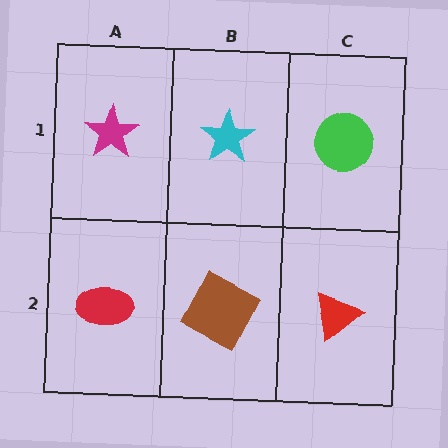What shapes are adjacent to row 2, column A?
A magenta star (row 1, column A), a brown square (row 2, column B).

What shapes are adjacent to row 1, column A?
A red ellipse (row 2, column A), a cyan star (row 1, column B).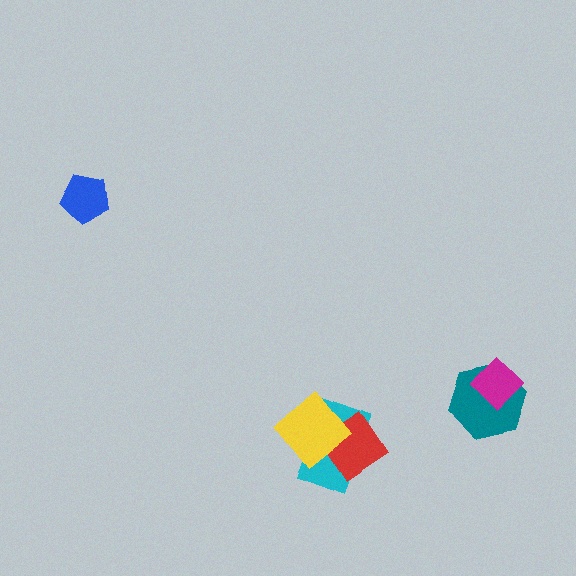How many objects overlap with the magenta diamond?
1 object overlaps with the magenta diamond.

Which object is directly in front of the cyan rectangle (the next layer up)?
The red diamond is directly in front of the cyan rectangle.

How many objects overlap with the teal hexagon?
1 object overlaps with the teal hexagon.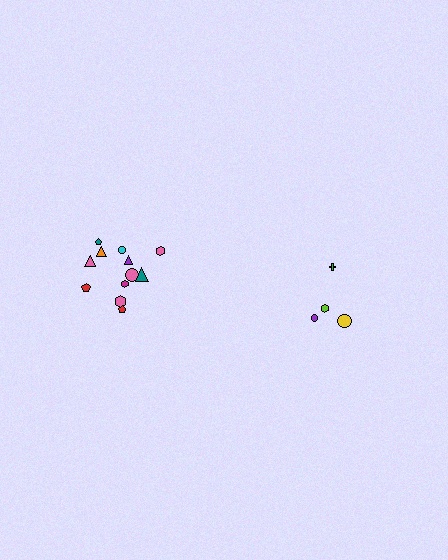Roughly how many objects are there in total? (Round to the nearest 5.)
Roughly 15 objects in total.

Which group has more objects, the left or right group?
The left group.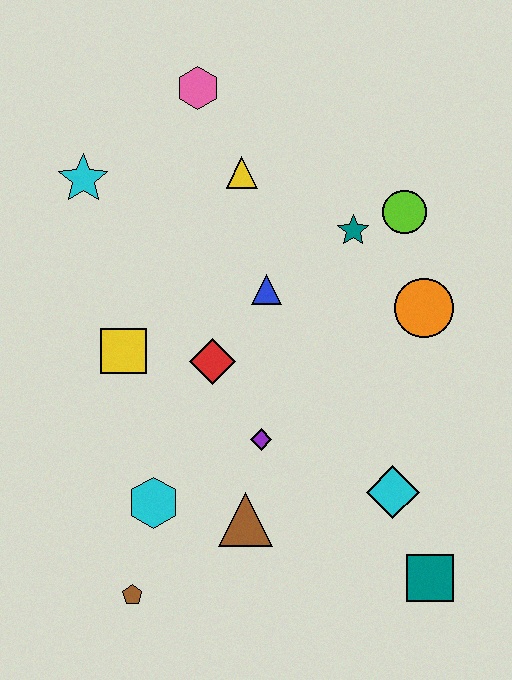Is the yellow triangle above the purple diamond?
Yes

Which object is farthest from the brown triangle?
The pink hexagon is farthest from the brown triangle.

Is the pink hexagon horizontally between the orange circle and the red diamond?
No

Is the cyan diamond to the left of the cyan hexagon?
No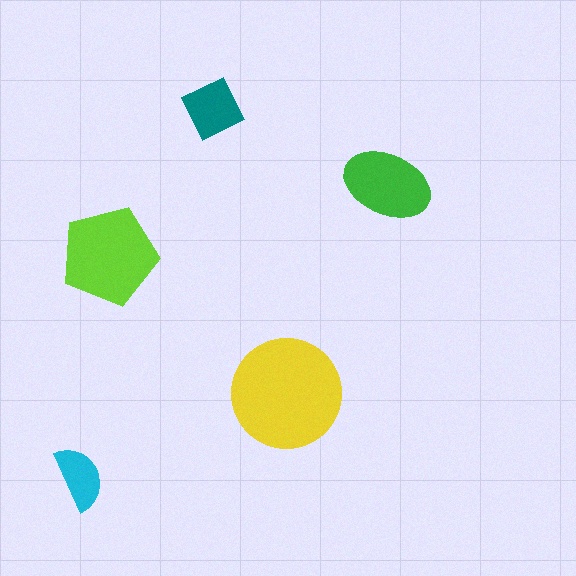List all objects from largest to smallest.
The yellow circle, the lime pentagon, the green ellipse, the teal diamond, the cyan semicircle.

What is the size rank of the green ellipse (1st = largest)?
3rd.